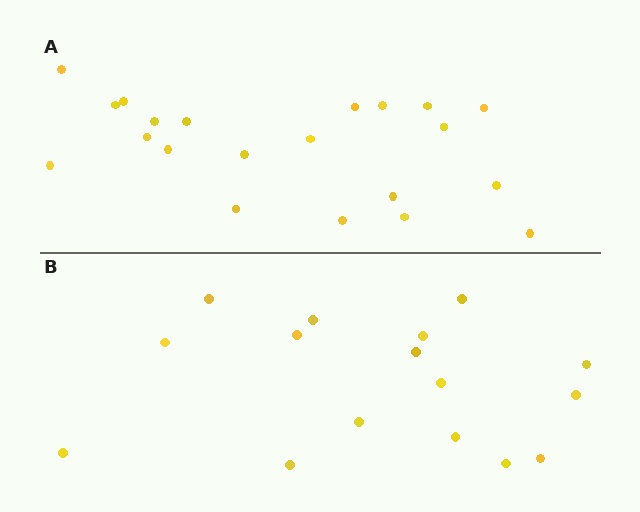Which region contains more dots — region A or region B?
Region A (the top region) has more dots.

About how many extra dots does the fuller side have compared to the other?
Region A has about 5 more dots than region B.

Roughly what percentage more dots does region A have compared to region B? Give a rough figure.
About 30% more.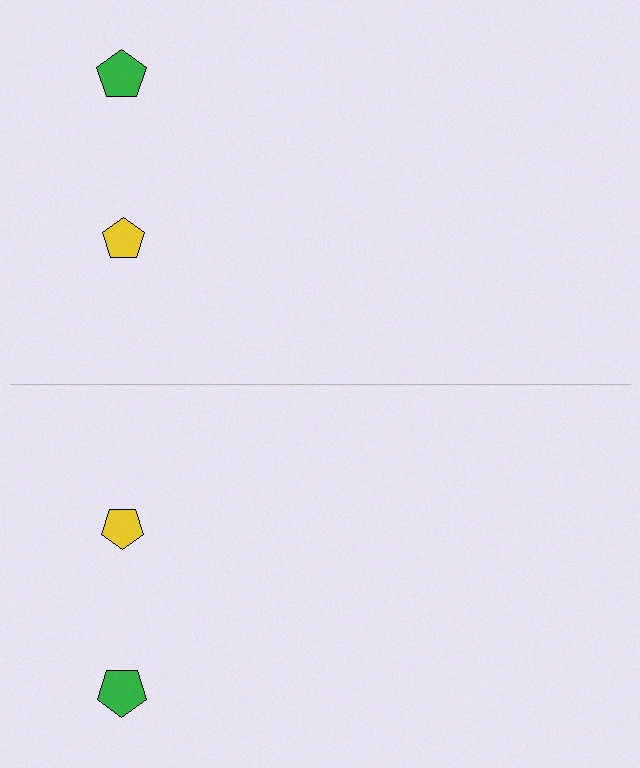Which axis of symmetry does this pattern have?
The pattern has a horizontal axis of symmetry running through the center of the image.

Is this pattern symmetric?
Yes, this pattern has bilateral (reflection) symmetry.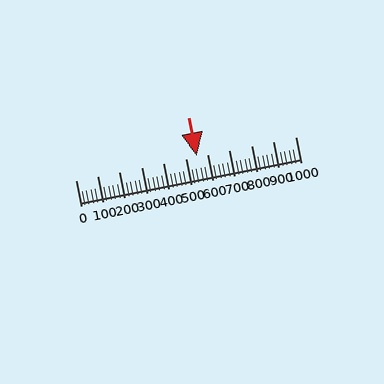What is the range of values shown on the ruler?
The ruler shows values from 0 to 1000.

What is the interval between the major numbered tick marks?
The major tick marks are spaced 100 units apart.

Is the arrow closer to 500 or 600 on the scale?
The arrow is closer to 600.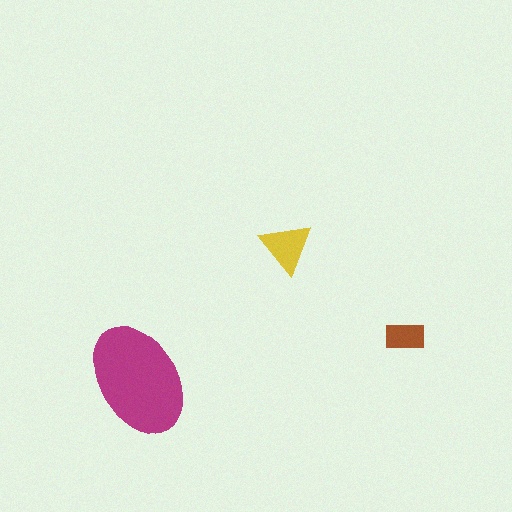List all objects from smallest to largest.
The brown rectangle, the yellow triangle, the magenta ellipse.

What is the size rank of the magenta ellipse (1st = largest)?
1st.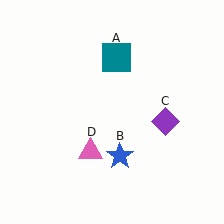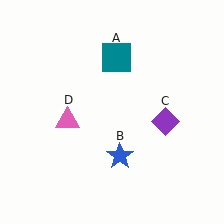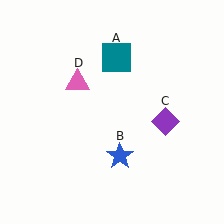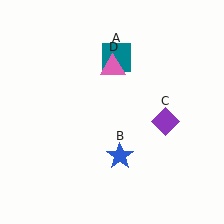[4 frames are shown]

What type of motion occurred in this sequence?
The pink triangle (object D) rotated clockwise around the center of the scene.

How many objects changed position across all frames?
1 object changed position: pink triangle (object D).